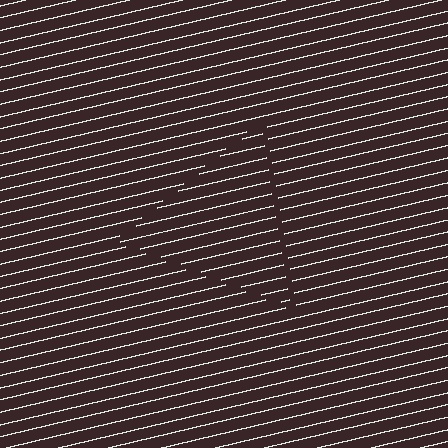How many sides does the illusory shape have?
3 sides — the line-ends trace a triangle.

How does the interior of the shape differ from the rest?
The interior of the shape contains the same grating, shifted by half a period — the contour is defined by the phase discontinuity where line-ends from the inner and outer gratings abut.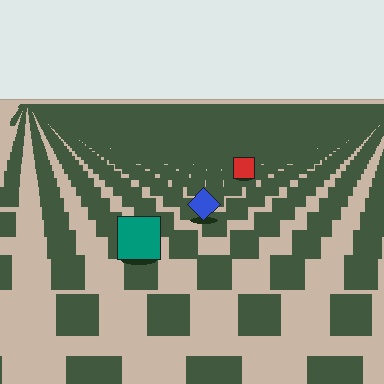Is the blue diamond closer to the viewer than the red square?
Yes. The blue diamond is closer — you can tell from the texture gradient: the ground texture is coarser near it.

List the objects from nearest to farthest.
From nearest to farthest: the teal square, the blue diamond, the red square.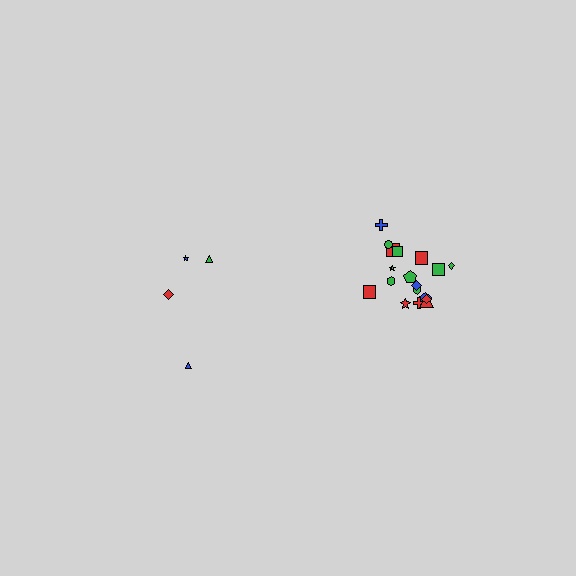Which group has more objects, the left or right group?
The right group.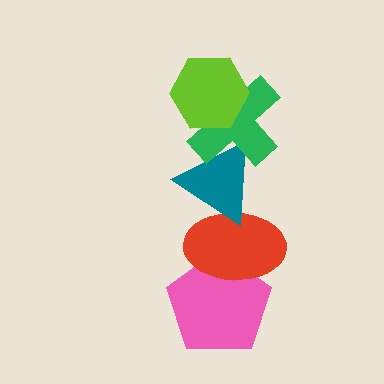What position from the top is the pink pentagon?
The pink pentagon is 5th from the top.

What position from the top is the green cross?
The green cross is 2nd from the top.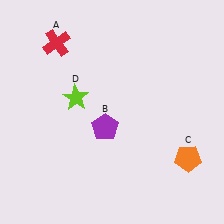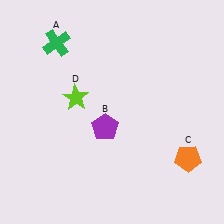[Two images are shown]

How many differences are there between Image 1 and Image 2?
There is 1 difference between the two images.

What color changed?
The cross (A) changed from red in Image 1 to green in Image 2.